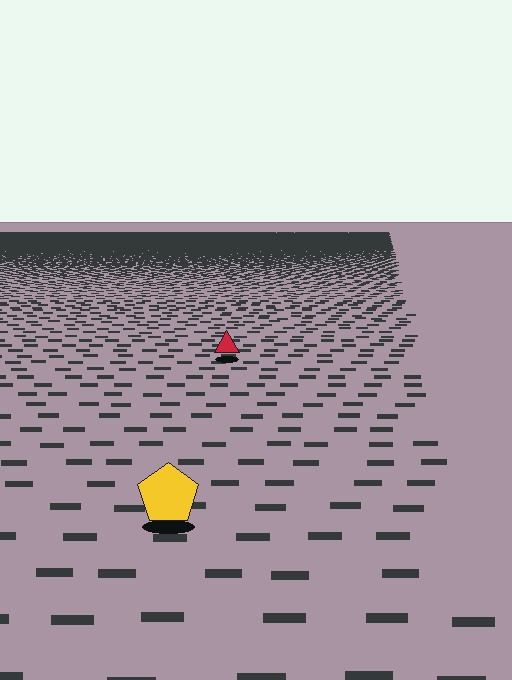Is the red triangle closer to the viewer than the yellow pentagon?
No. The yellow pentagon is closer — you can tell from the texture gradient: the ground texture is coarser near it.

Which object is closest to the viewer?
The yellow pentagon is closest. The texture marks near it are larger and more spread out.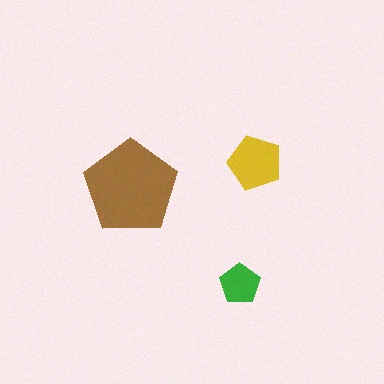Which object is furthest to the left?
The brown pentagon is leftmost.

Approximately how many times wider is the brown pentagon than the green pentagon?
About 2.5 times wider.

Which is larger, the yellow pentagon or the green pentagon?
The yellow one.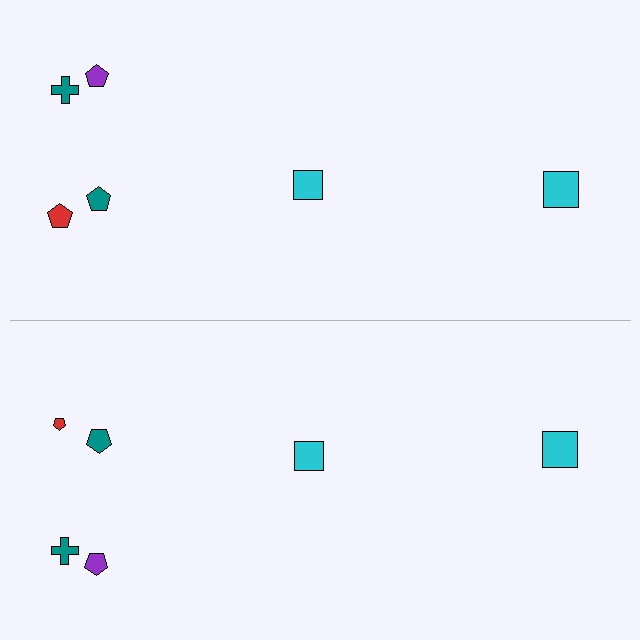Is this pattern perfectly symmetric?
No, the pattern is not perfectly symmetric. The red pentagon on the bottom side has a different size than its mirror counterpart.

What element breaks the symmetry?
The red pentagon on the bottom side has a different size than its mirror counterpart.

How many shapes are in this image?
There are 12 shapes in this image.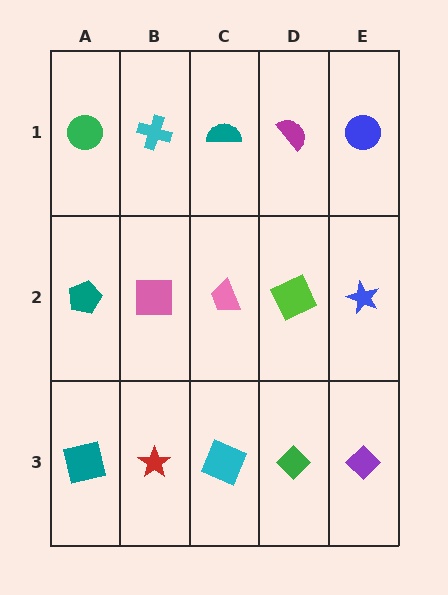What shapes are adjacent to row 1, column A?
A teal pentagon (row 2, column A), a cyan cross (row 1, column B).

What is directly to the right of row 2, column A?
A pink square.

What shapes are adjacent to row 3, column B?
A pink square (row 2, column B), a teal square (row 3, column A), a cyan square (row 3, column C).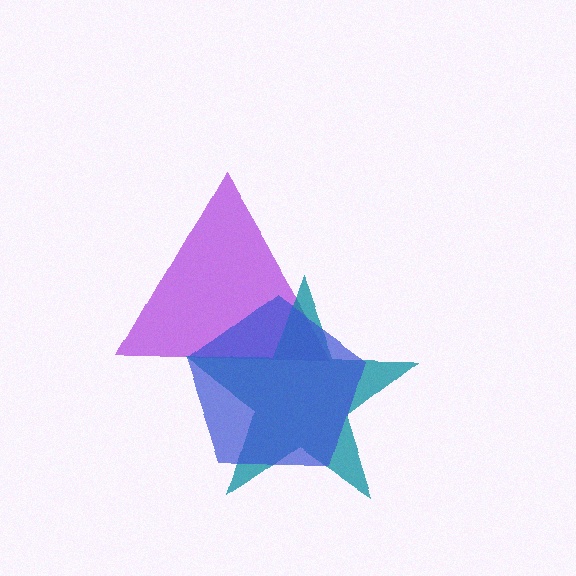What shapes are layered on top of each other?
The layered shapes are: a purple triangle, a teal star, a blue pentagon.